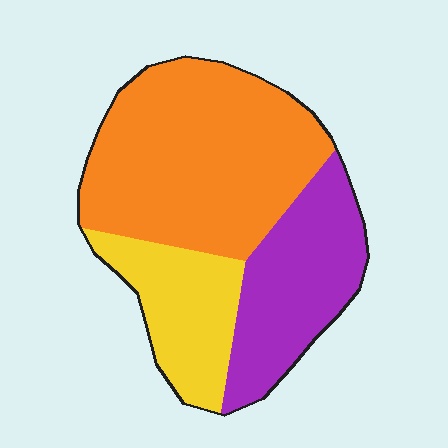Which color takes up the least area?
Yellow, at roughly 20%.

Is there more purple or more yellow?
Purple.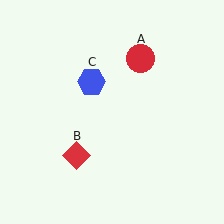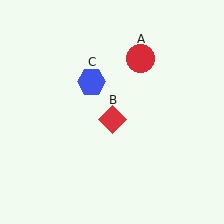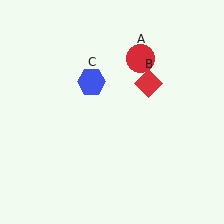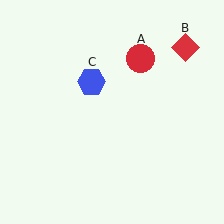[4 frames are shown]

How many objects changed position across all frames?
1 object changed position: red diamond (object B).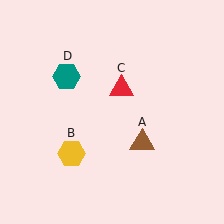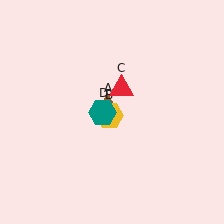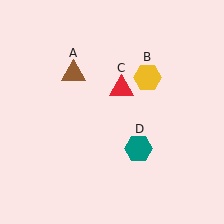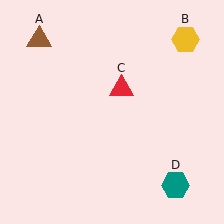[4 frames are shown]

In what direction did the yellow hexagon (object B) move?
The yellow hexagon (object B) moved up and to the right.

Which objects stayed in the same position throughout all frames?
Red triangle (object C) remained stationary.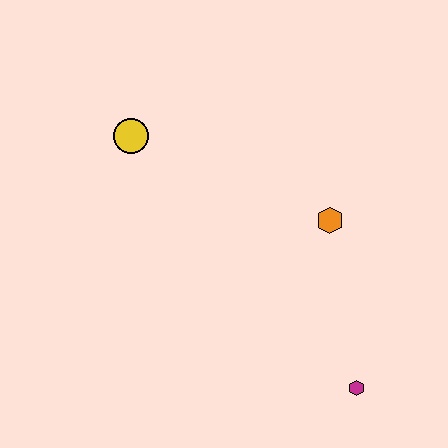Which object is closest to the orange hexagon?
The magenta hexagon is closest to the orange hexagon.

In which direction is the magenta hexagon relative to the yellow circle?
The magenta hexagon is below the yellow circle.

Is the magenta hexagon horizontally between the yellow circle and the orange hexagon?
No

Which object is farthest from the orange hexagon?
The yellow circle is farthest from the orange hexagon.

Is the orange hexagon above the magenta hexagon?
Yes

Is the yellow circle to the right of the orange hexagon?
No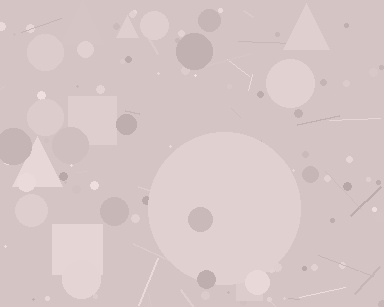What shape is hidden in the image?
A circle is hidden in the image.